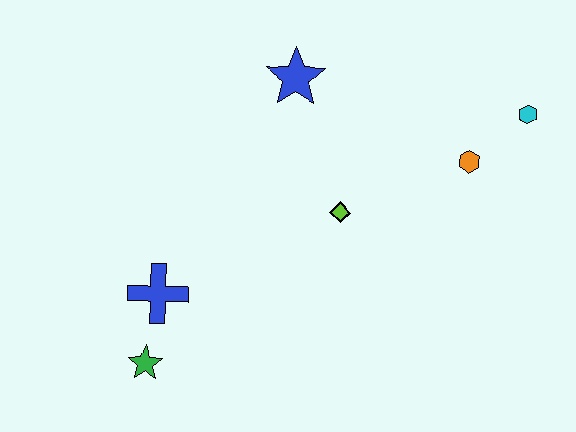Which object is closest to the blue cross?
The green star is closest to the blue cross.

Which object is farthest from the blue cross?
The cyan hexagon is farthest from the blue cross.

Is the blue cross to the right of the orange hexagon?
No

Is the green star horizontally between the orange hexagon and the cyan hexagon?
No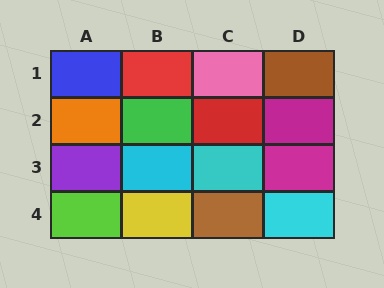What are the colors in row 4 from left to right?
Lime, yellow, brown, cyan.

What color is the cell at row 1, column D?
Brown.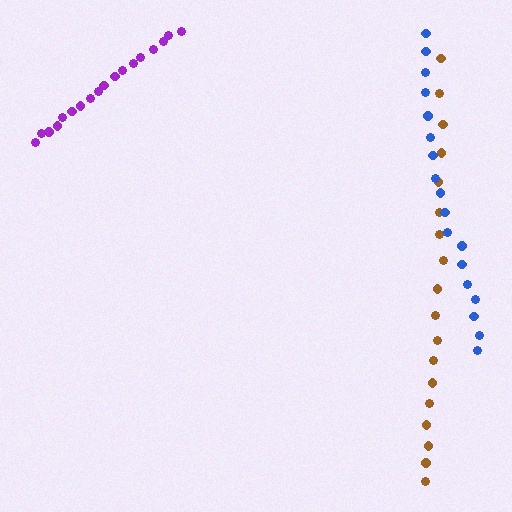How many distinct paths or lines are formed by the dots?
There are 3 distinct paths.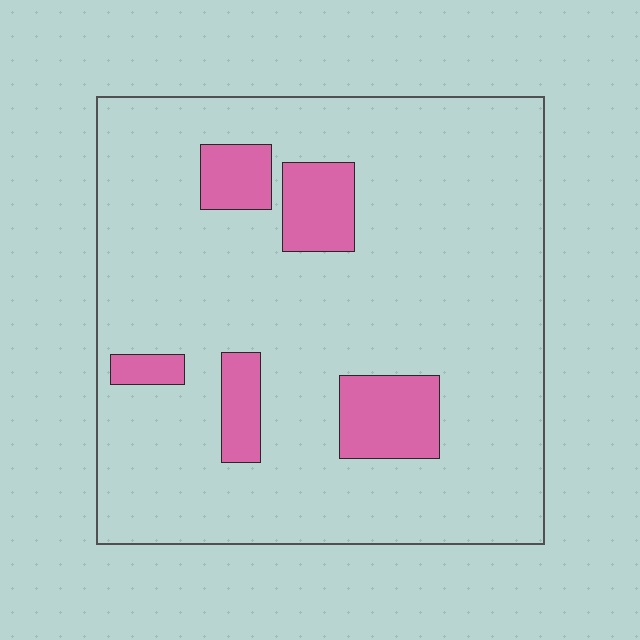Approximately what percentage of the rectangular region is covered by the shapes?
Approximately 15%.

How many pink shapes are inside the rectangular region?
5.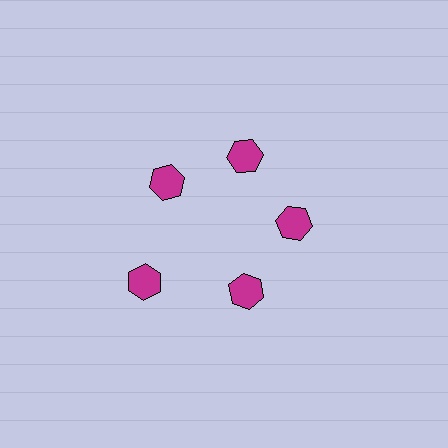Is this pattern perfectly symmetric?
No. The 5 magenta hexagons are arranged in a ring, but one element near the 8 o'clock position is pushed outward from the center, breaking the 5-fold rotational symmetry.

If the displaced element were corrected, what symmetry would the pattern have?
It would have 5-fold rotational symmetry — the pattern would map onto itself every 72 degrees.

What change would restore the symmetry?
The symmetry would be restored by moving it inward, back onto the ring so that all 5 hexagons sit at equal angles and equal distance from the center.